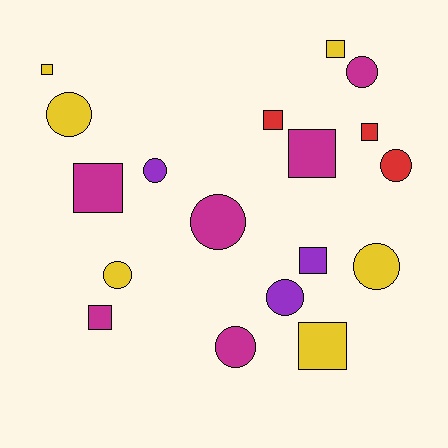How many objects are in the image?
There are 18 objects.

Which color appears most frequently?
Magenta, with 6 objects.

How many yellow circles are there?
There are 3 yellow circles.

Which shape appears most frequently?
Circle, with 9 objects.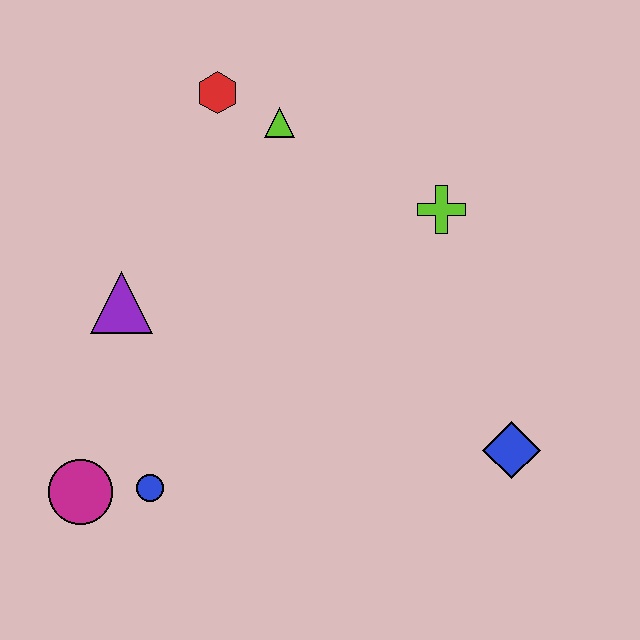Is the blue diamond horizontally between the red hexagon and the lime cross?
No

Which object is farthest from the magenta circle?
The lime cross is farthest from the magenta circle.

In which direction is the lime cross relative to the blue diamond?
The lime cross is above the blue diamond.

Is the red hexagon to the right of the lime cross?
No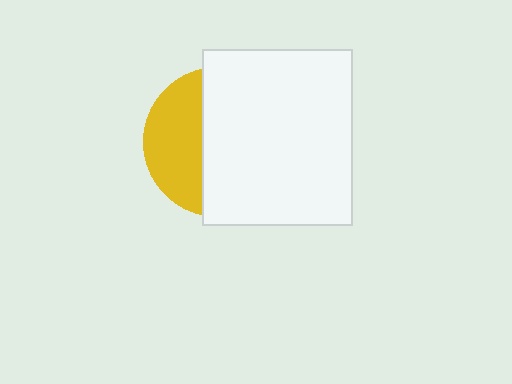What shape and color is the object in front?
The object in front is a white rectangle.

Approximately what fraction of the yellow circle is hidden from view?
Roughly 64% of the yellow circle is hidden behind the white rectangle.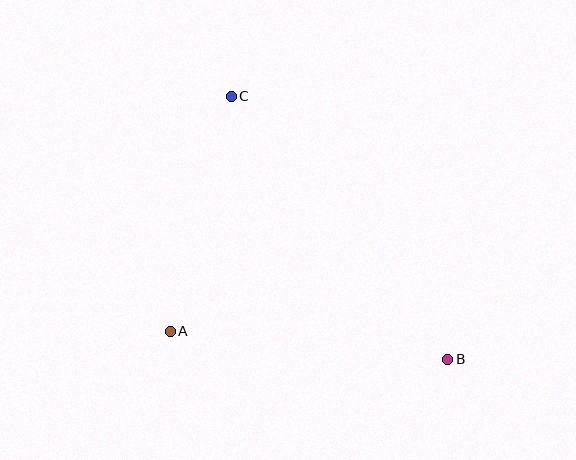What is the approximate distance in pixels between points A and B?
The distance between A and B is approximately 279 pixels.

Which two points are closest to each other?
Points A and C are closest to each other.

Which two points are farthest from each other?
Points B and C are farthest from each other.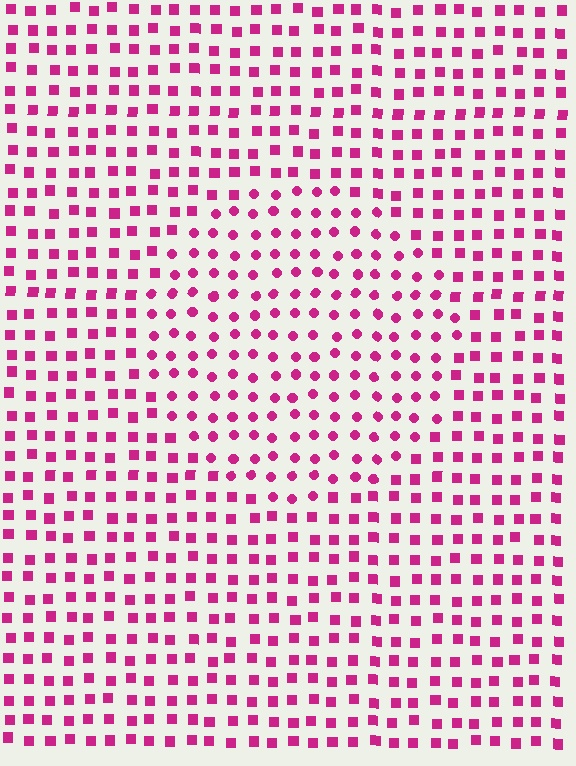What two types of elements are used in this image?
The image uses circles inside the circle region and squares outside it.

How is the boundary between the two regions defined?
The boundary is defined by a change in element shape: circles inside vs. squares outside. All elements share the same color and spacing.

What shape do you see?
I see a circle.